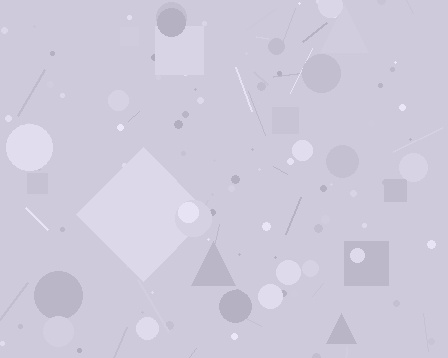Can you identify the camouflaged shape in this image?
The camouflaged shape is a diamond.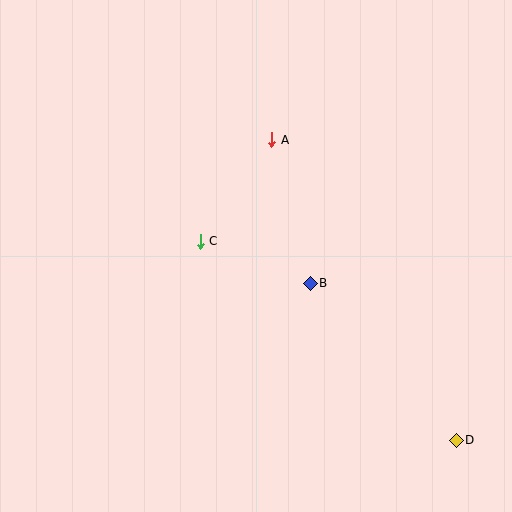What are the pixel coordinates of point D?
Point D is at (456, 440).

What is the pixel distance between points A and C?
The distance between A and C is 125 pixels.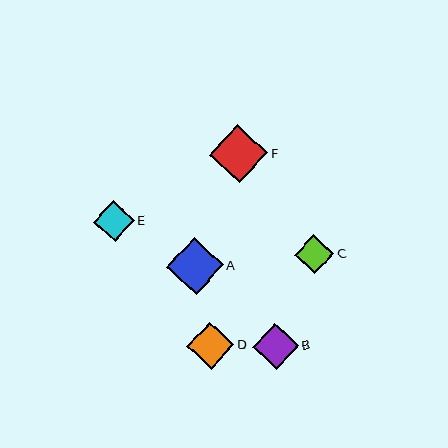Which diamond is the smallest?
Diamond C is the smallest with a size of approximately 39 pixels.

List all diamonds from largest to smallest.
From largest to smallest: F, A, D, B, E, C.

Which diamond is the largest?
Diamond F is the largest with a size of approximately 58 pixels.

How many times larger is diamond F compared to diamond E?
Diamond F is approximately 1.4 times the size of diamond E.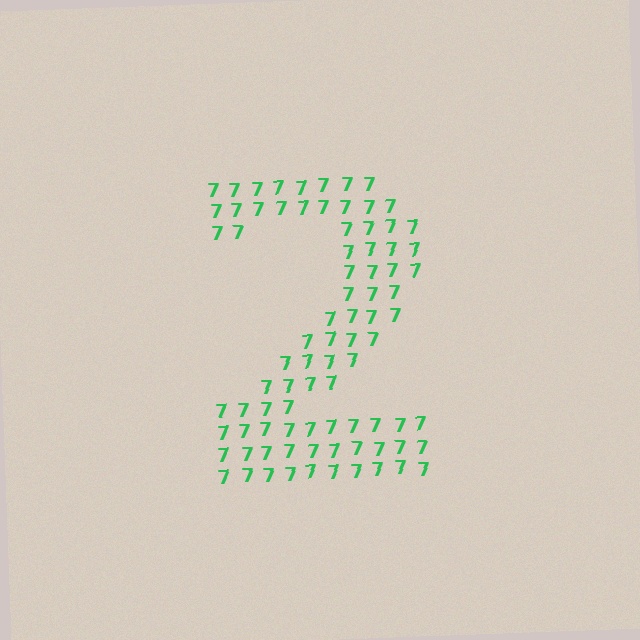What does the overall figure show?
The overall figure shows the digit 2.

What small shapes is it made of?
It is made of small digit 7's.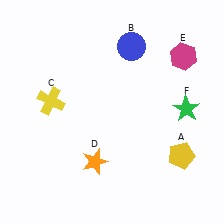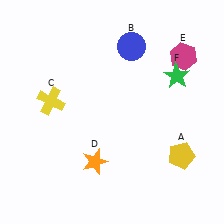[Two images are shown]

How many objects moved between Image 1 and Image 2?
1 object moved between the two images.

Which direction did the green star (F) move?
The green star (F) moved up.